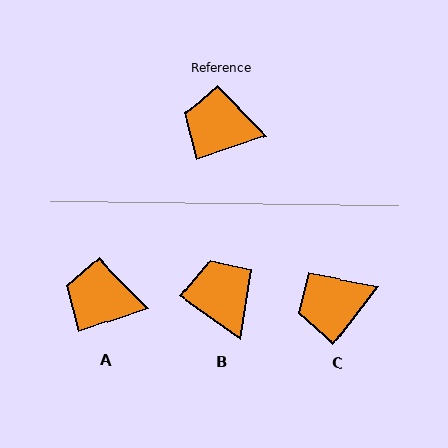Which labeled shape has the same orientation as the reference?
A.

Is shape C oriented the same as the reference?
No, it is off by about 35 degrees.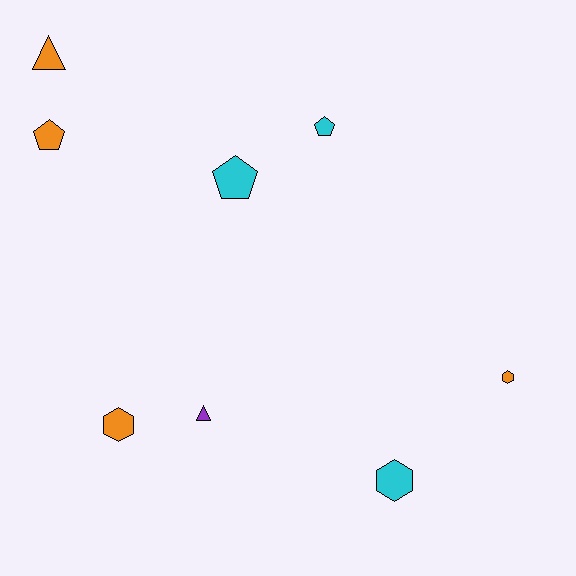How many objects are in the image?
There are 8 objects.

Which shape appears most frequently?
Hexagon, with 3 objects.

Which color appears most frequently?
Orange, with 4 objects.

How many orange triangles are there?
There is 1 orange triangle.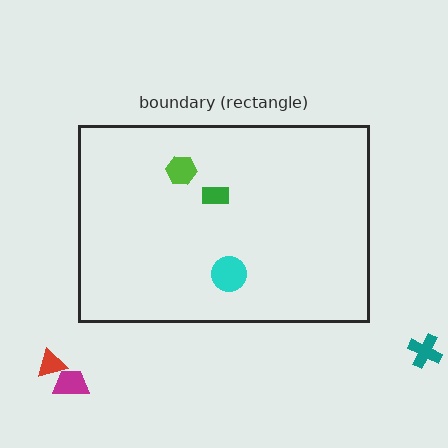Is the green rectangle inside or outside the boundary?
Inside.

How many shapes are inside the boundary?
3 inside, 3 outside.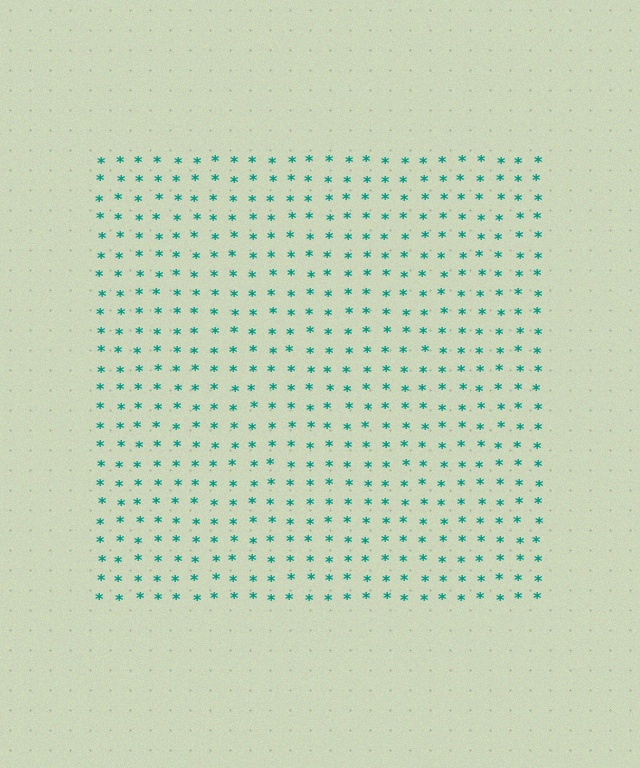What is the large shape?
The large shape is a square.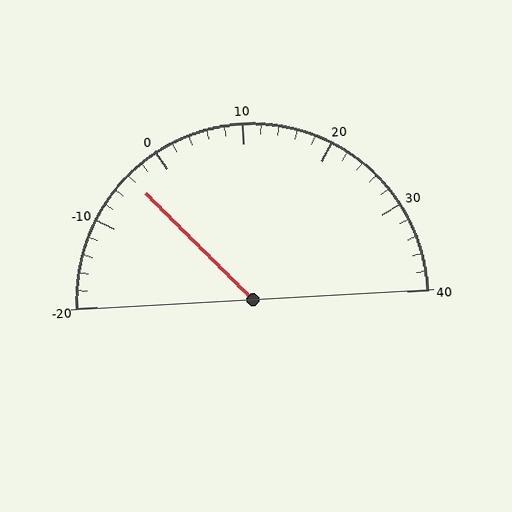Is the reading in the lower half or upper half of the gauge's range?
The reading is in the lower half of the range (-20 to 40).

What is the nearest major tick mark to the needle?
The nearest major tick mark is 0.